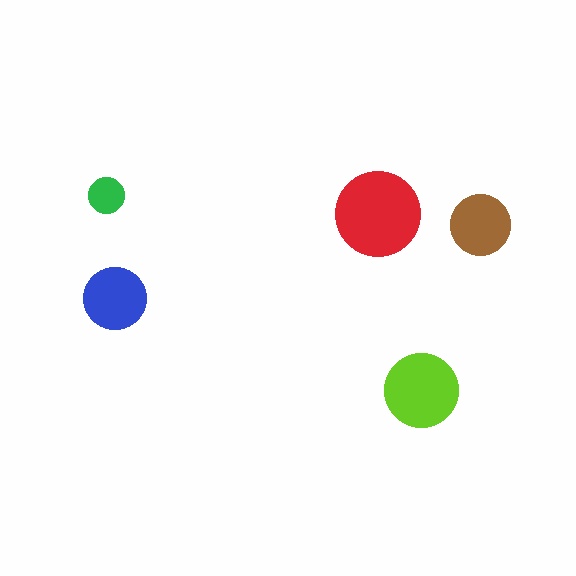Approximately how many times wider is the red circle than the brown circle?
About 1.5 times wider.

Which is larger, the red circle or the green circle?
The red one.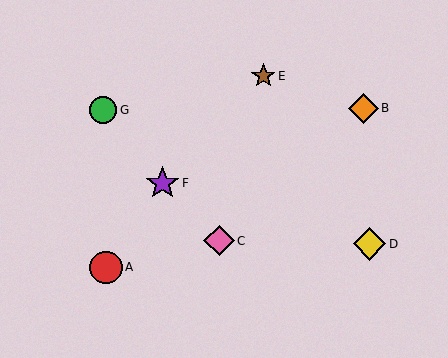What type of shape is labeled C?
Shape C is a pink diamond.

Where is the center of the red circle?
The center of the red circle is at (106, 267).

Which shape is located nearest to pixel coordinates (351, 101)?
The orange diamond (labeled B) at (363, 108) is nearest to that location.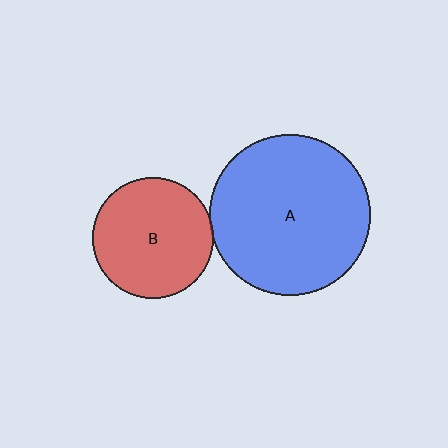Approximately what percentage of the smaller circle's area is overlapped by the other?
Approximately 5%.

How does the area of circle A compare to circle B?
Approximately 1.8 times.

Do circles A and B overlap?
Yes.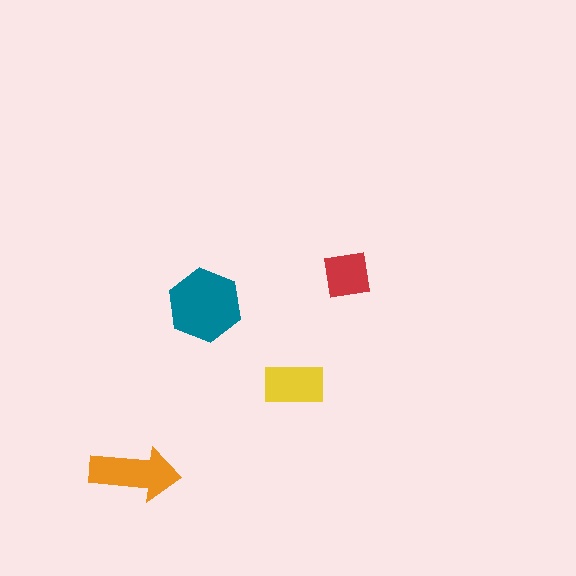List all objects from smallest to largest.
The red square, the yellow rectangle, the orange arrow, the teal hexagon.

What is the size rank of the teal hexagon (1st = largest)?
1st.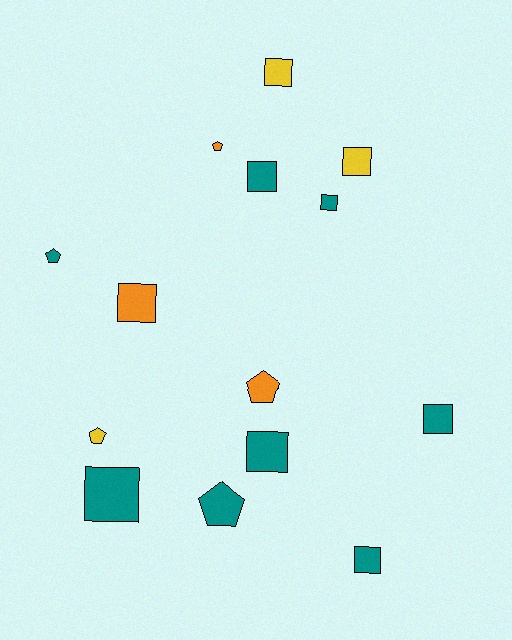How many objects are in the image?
There are 14 objects.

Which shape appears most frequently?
Square, with 9 objects.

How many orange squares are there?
There is 1 orange square.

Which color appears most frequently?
Teal, with 8 objects.